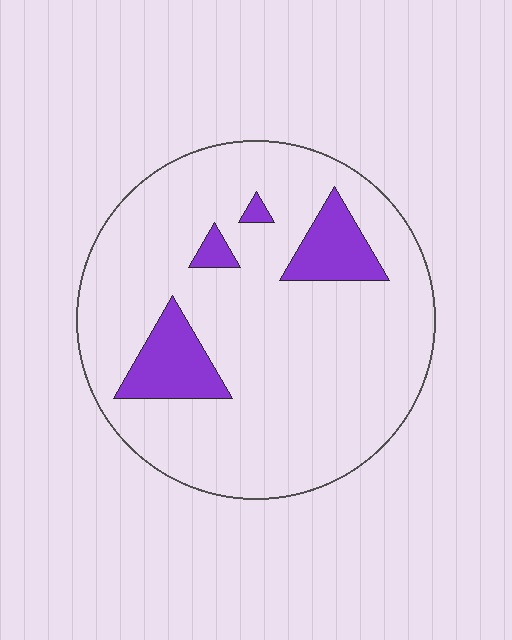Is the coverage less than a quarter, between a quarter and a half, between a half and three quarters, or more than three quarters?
Less than a quarter.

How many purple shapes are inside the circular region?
4.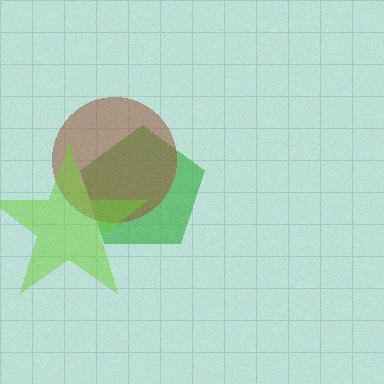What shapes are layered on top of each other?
The layered shapes are: a green pentagon, a brown circle, a lime star.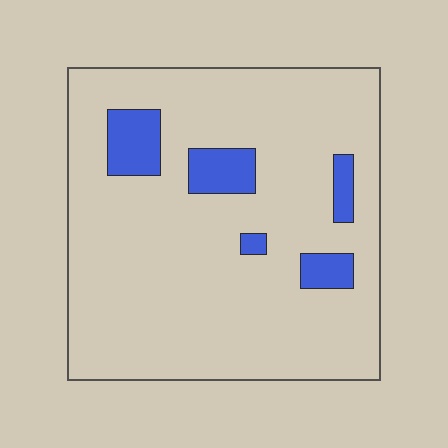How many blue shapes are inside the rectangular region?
5.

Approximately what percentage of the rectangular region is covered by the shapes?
Approximately 10%.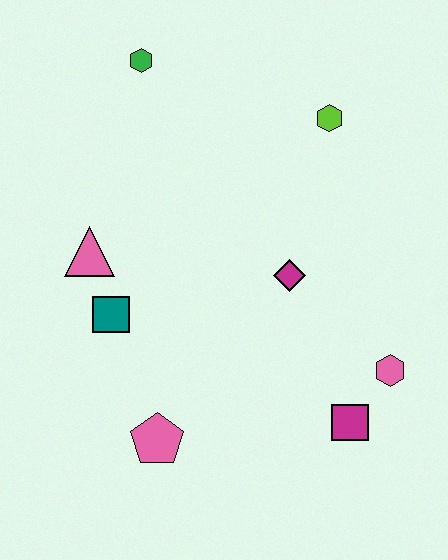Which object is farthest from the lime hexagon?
The pink pentagon is farthest from the lime hexagon.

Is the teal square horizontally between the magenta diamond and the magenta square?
No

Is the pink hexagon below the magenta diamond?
Yes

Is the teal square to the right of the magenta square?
No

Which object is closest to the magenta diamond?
The pink hexagon is closest to the magenta diamond.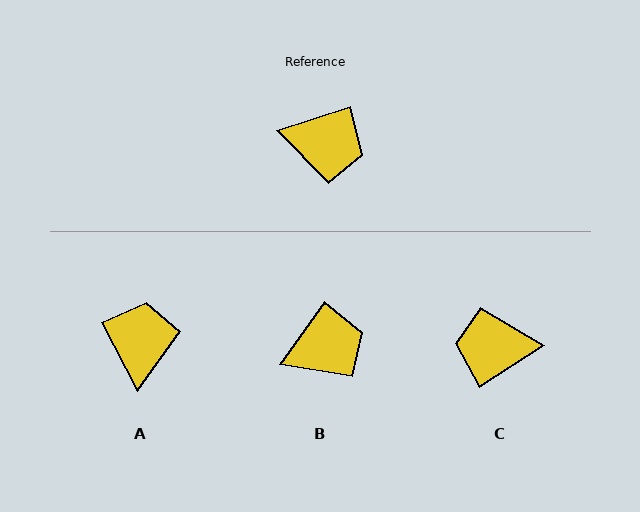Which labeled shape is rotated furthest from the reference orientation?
C, about 165 degrees away.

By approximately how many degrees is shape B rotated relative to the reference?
Approximately 37 degrees counter-clockwise.